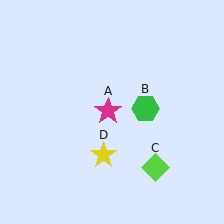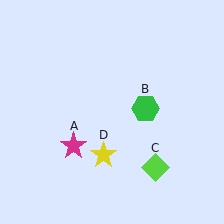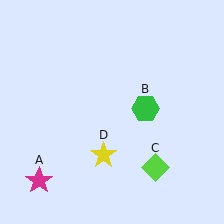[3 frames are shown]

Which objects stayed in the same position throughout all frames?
Green hexagon (object B) and lime diamond (object C) and yellow star (object D) remained stationary.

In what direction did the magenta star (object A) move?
The magenta star (object A) moved down and to the left.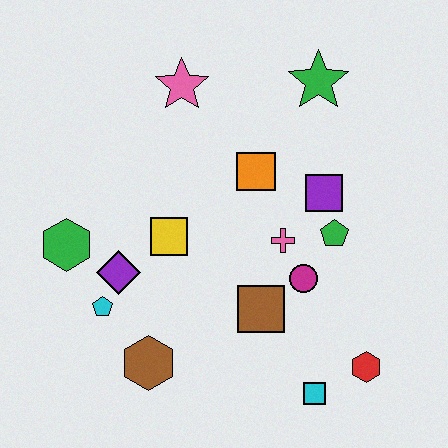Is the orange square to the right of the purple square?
No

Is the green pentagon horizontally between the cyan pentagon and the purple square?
No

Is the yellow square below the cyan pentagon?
No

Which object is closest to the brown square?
The magenta circle is closest to the brown square.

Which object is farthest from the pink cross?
The green hexagon is farthest from the pink cross.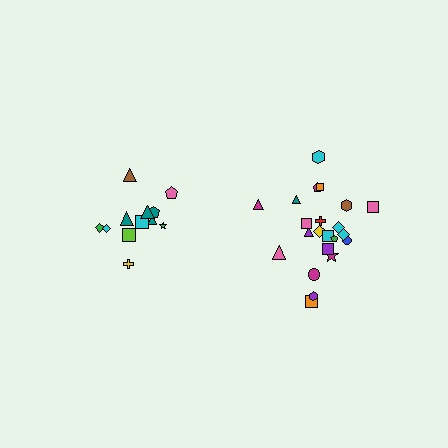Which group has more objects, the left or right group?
The right group.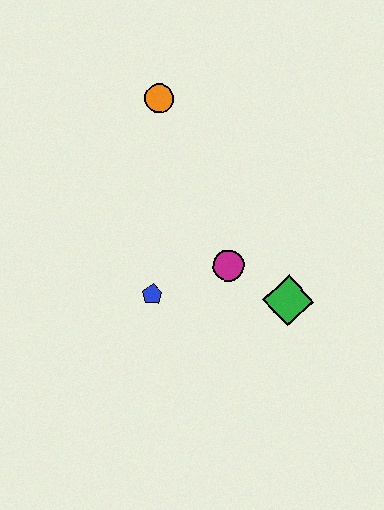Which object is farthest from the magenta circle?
The orange circle is farthest from the magenta circle.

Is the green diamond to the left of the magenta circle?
No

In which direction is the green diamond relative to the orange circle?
The green diamond is below the orange circle.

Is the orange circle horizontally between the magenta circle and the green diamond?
No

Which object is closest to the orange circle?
The magenta circle is closest to the orange circle.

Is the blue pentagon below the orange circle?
Yes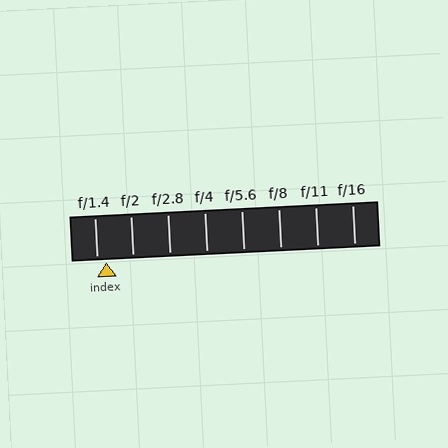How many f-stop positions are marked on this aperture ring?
There are 8 f-stop positions marked.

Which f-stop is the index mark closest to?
The index mark is closest to f/1.4.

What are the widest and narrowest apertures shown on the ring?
The widest aperture shown is f/1.4 and the narrowest is f/16.